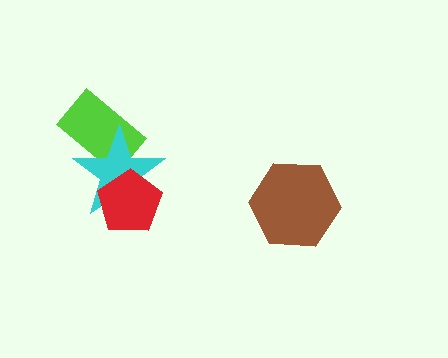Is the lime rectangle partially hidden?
Yes, it is partially covered by another shape.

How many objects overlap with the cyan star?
2 objects overlap with the cyan star.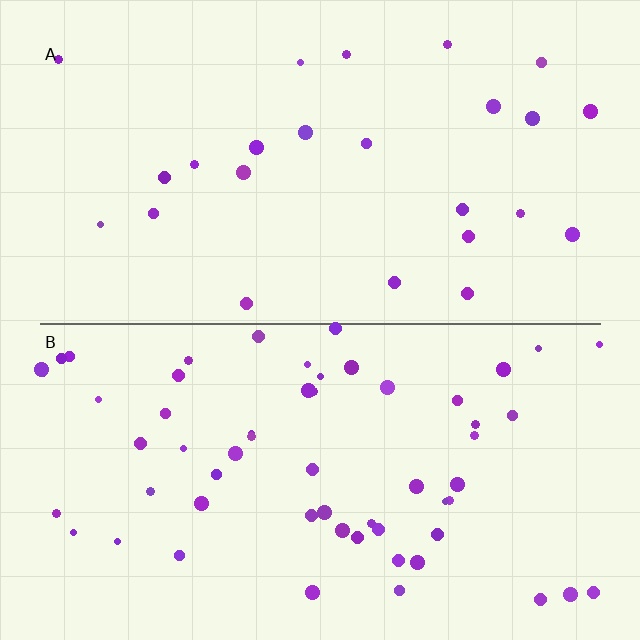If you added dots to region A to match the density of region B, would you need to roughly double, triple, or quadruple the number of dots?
Approximately double.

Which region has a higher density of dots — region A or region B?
B (the bottom).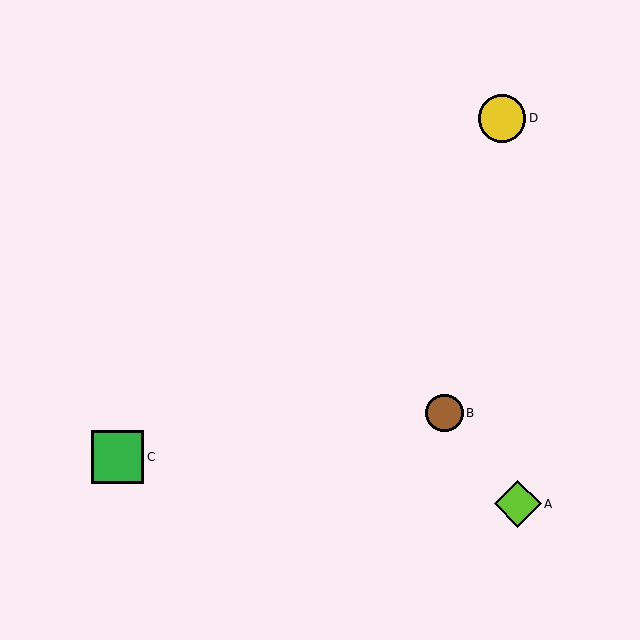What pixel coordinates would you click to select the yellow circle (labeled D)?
Click at (502, 118) to select the yellow circle D.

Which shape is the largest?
The green square (labeled C) is the largest.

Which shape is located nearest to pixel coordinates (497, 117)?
The yellow circle (labeled D) at (502, 118) is nearest to that location.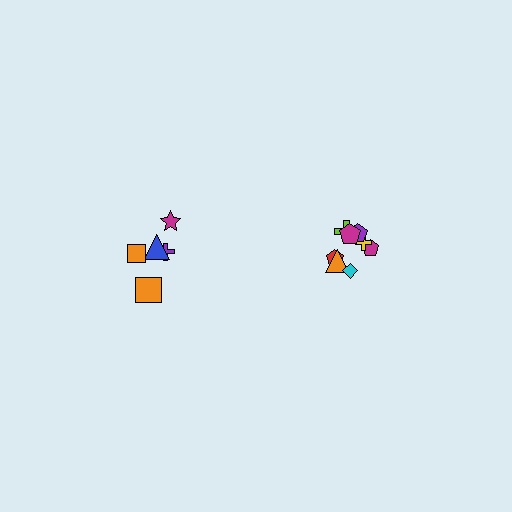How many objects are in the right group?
There are 8 objects.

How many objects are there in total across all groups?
There are 13 objects.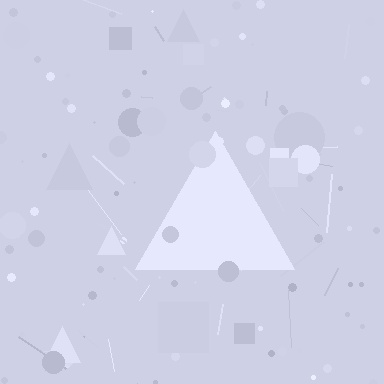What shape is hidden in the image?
A triangle is hidden in the image.